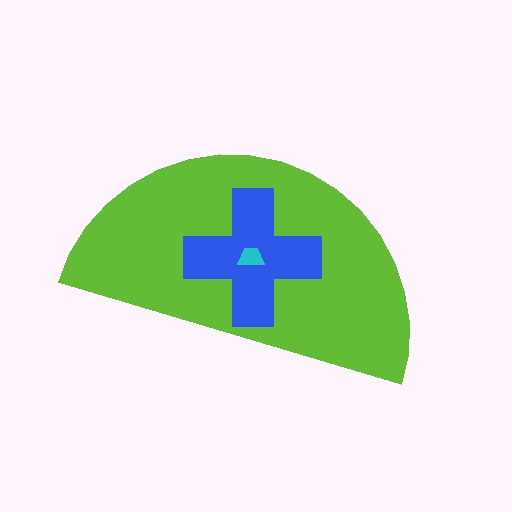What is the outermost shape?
The lime semicircle.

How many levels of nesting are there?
3.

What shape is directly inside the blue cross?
The cyan trapezoid.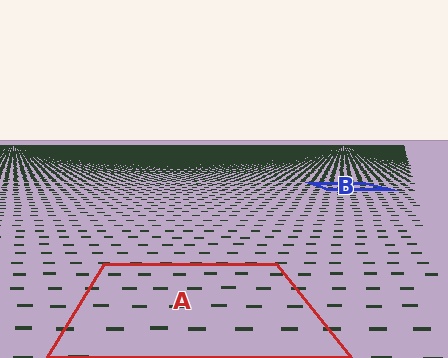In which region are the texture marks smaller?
The texture marks are smaller in region B, because it is farther away.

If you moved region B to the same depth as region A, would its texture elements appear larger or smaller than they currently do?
They would appear larger. At a closer depth, the same texture elements are projected at a bigger on-screen size.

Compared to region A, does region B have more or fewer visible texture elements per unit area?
Region B has more texture elements per unit area — they are packed more densely because it is farther away.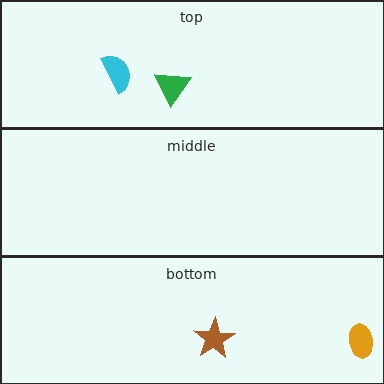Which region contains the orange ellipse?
The bottom region.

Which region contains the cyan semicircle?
The top region.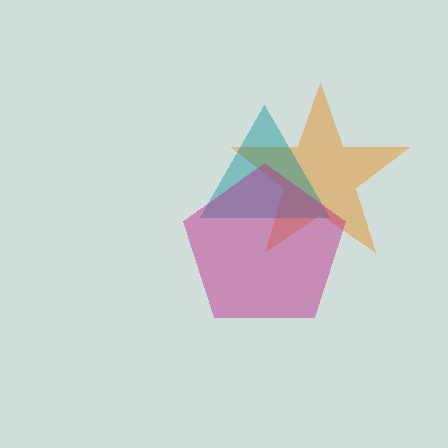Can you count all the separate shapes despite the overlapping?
Yes, there are 3 separate shapes.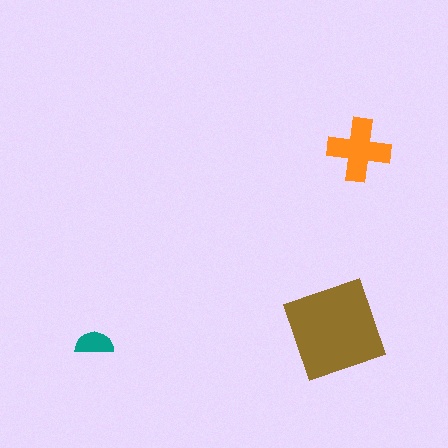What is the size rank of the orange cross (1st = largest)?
2nd.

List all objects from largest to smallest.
The brown diamond, the orange cross, the teal semicircle.